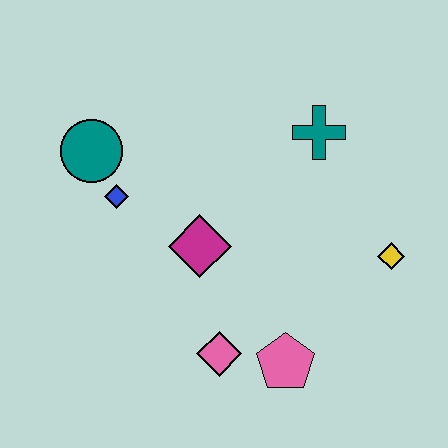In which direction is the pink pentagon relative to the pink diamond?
The pink pentagon is to the right of the pink diamond.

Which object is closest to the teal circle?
The blue diamond is closest to the teal circle.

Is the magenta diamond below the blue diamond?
Yes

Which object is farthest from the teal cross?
The pink diamond is farthest from the teal cross.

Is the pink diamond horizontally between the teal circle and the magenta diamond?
No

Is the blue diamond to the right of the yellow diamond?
No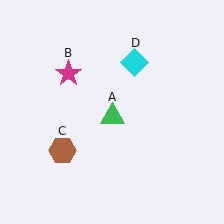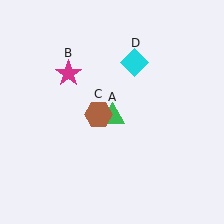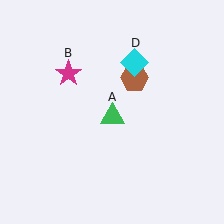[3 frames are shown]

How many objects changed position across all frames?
1 object changed position: brown hexagon (object C).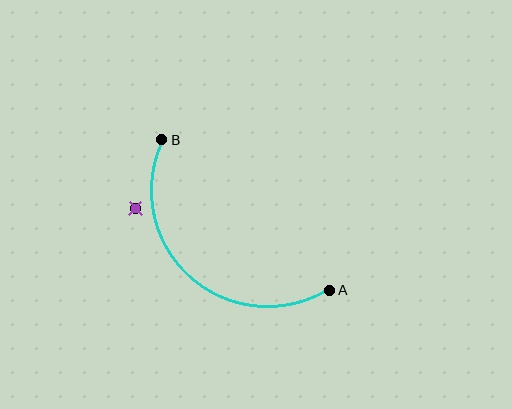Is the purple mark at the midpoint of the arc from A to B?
No — the purple mark does not lie on the arc at all. It sits slightly outside the curve.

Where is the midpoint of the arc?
The arc midpoint is the point on the curve farthest from the straight line joining A and B. It sits below and to the left of that line.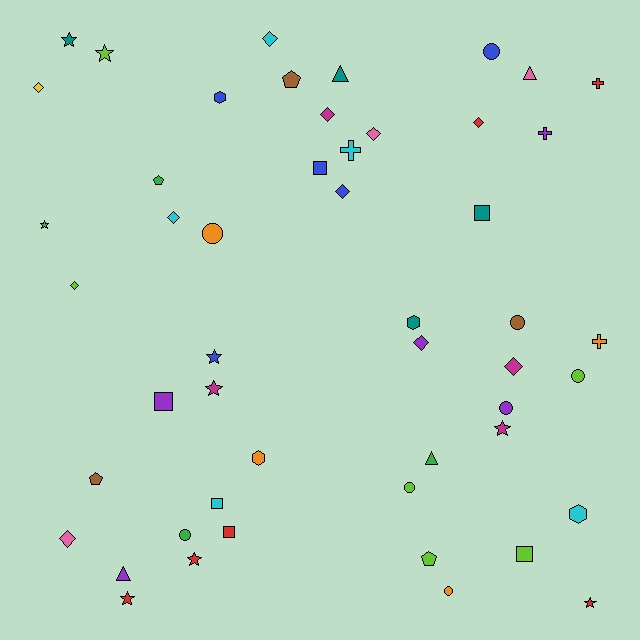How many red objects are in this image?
There are 6 red objects.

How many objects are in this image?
There are 50 objects.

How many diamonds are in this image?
There are 11 diamonds.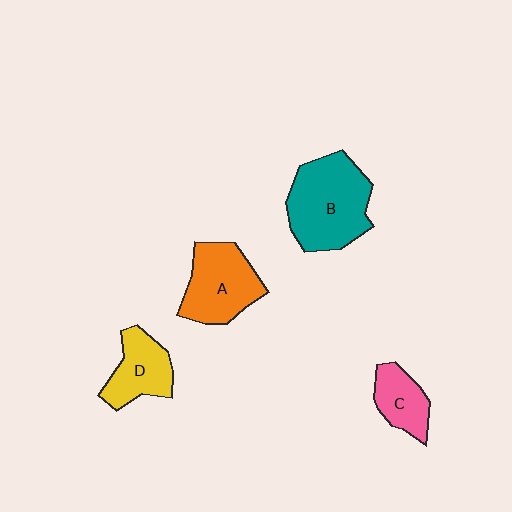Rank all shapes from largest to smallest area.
From largest to smallest: B (teal), A (orange), D (yellow), C (pink).